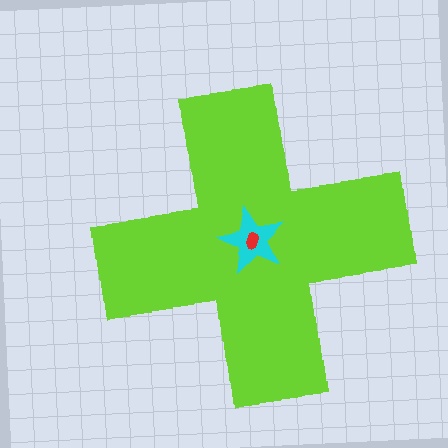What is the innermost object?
The red ellipse.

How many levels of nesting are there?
3.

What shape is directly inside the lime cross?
The cyan star.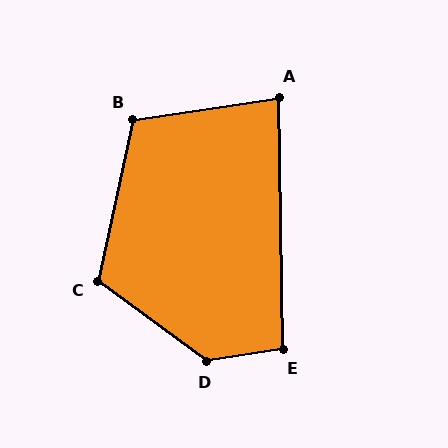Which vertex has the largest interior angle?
D, at approximately 135 degrees.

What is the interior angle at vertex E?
Approximately 98 degrees (obtuse).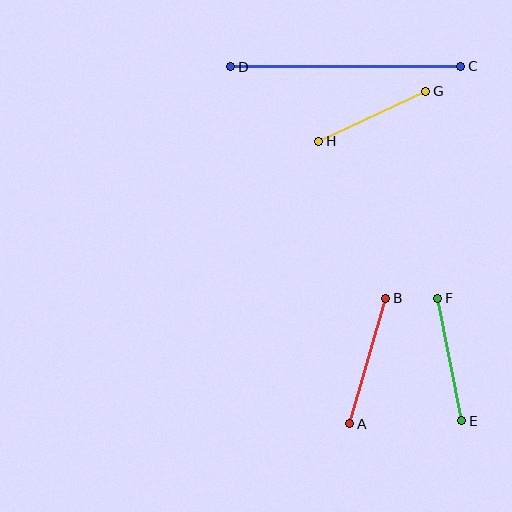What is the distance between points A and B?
The distance is approximately 131 pixels.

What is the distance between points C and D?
The distance is approximately 230 pixels.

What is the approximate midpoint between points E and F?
The midpoint is at approximately (450, 360) pixels.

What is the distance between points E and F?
The distance is approximately 124 pixels.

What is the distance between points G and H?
The distance is approximately 118 pixels.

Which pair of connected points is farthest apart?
Points C and D are farthest apart.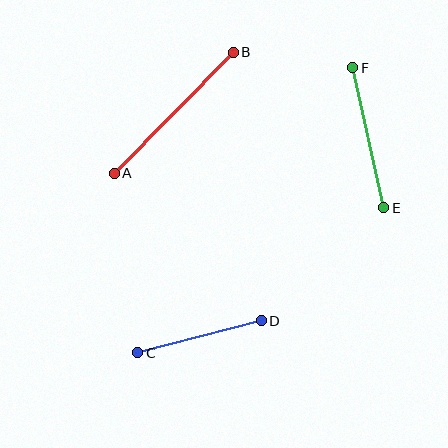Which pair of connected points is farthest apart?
Points A and B are farthest apart.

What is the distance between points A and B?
The distance is approximately 169 pixels.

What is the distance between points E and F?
The distance is approximately 143 pixels.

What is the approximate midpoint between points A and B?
The midpoint is at approximately (174, 113) pixels.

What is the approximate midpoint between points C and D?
The midpoint is at approximately (200, 337) pixels.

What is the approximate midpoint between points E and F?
The midpoint is at approximately (368, 138) pixels.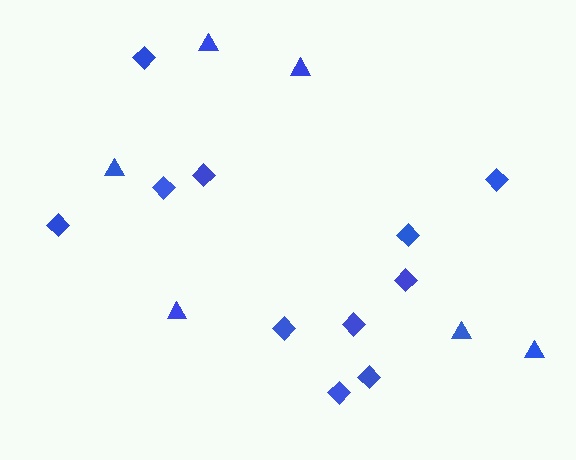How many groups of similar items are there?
There are 2 groups: one group of triangles (6) and one group of diamonds (11).